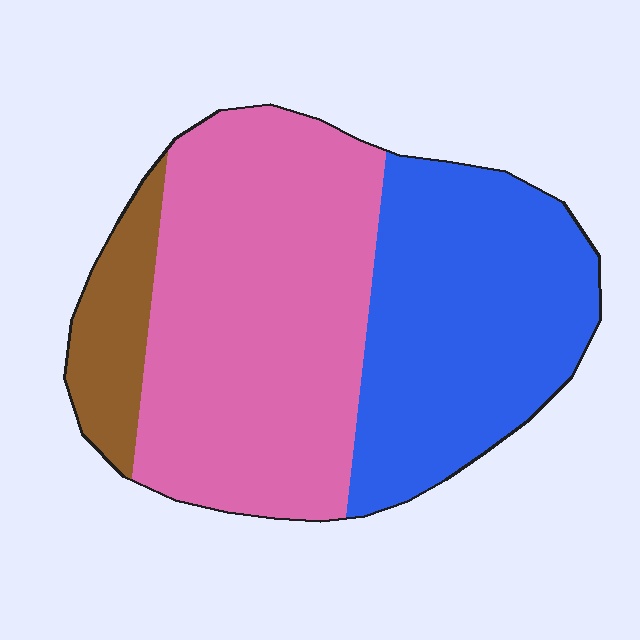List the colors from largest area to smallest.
From largest to smallest: pink, blue, brown.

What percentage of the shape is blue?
Blue covers roughly 40% of the shape.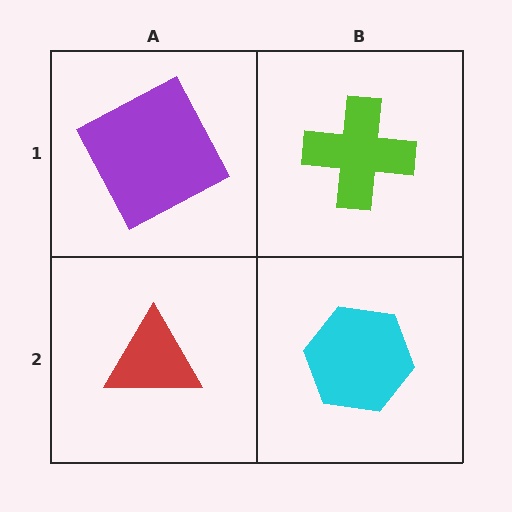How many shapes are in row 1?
2 shapes.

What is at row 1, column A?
A purple square.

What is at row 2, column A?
A red triangle.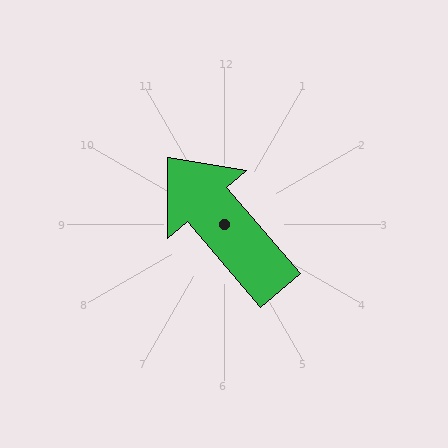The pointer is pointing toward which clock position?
Roughly 11 o'clock.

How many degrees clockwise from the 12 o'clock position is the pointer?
Approximately 319 degrees.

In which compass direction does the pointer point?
Northwest.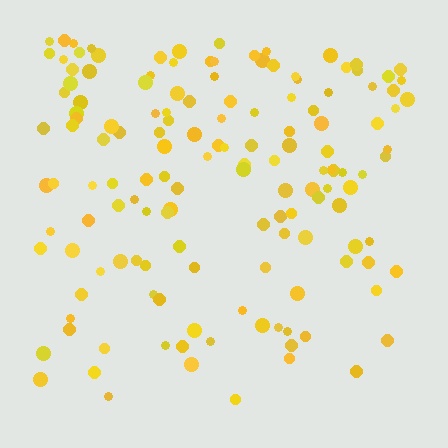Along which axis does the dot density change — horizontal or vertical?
Vertical.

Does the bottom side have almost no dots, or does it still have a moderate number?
Still a moderate number, just noticeably fewer than the top.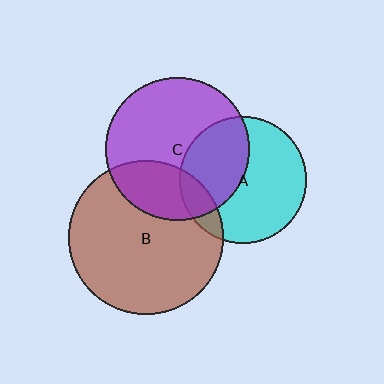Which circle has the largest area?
Circle B (brown).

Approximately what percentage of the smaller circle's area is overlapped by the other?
Approximately 15%.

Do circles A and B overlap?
Yes.